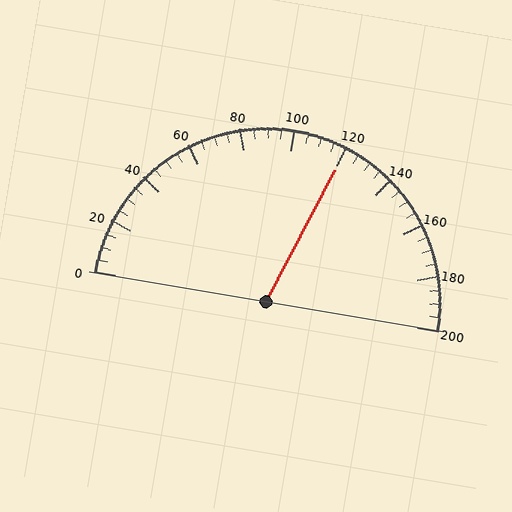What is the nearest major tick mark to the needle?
The nearest major tick mark is 120.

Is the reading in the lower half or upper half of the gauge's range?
The reading is in the upper half of the range (0 to 200).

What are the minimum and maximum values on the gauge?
The gauge ranges from 0 to 200.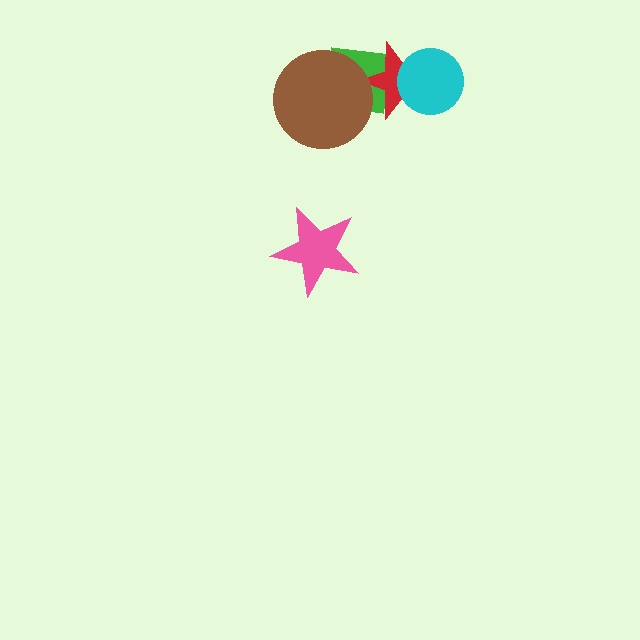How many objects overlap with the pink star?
0 objects overlap with the pink star.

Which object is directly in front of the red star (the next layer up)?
The brown circle is directly in front of the red star.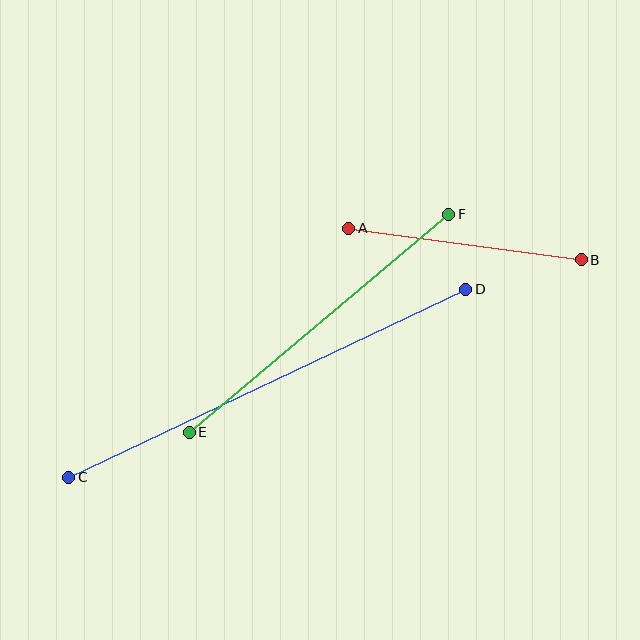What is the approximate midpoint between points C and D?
The midpoint is at approximately (267, 383) pixels.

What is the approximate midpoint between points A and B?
The midpoint is at approximately (465, 244) pixels.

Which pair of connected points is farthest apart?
Points C and D are farthest apart.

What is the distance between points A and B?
The distance is approximately 234 pixels.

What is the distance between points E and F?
The distance is approximately 339 pixels.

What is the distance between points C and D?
The distance is approximately 439 pixels.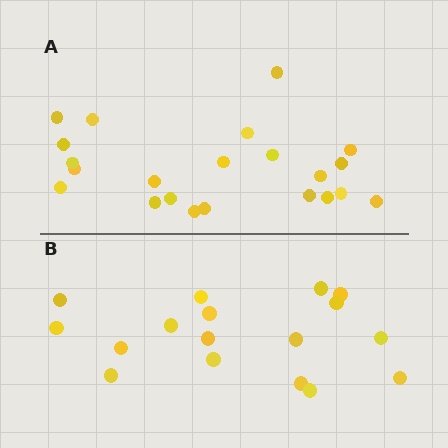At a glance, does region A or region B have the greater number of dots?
Region A (the top region) has more dots.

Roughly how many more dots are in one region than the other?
Region A has about 5 more dots than region B.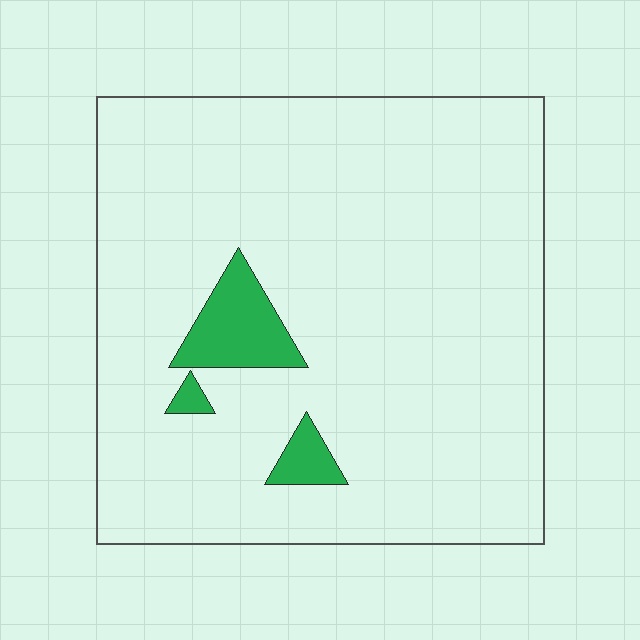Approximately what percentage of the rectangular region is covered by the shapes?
Approximately 5%.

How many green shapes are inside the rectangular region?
3.